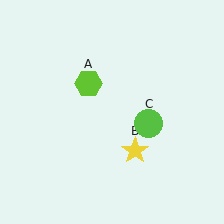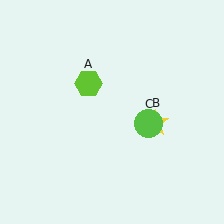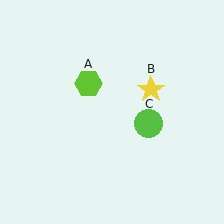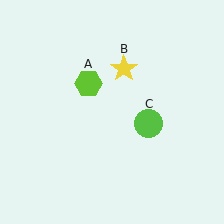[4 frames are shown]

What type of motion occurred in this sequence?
The yellow star (object B) rotated counterclockwise around the center of the scene.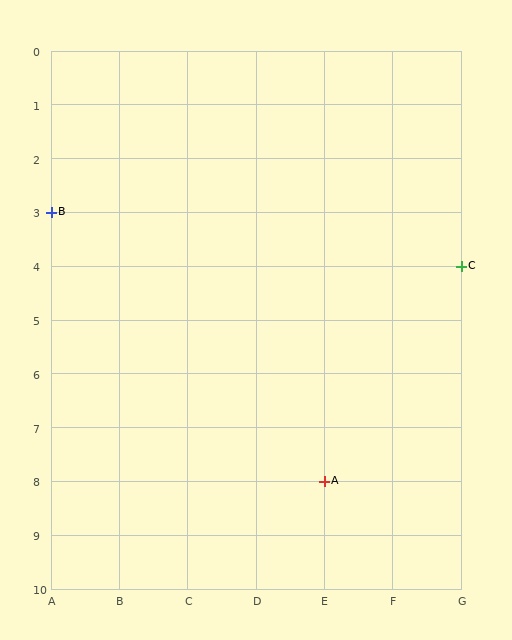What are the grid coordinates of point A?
Point A is at grid coordinates (E, 8).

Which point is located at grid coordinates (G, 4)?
Point C is at (G, 4).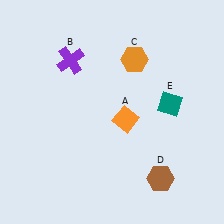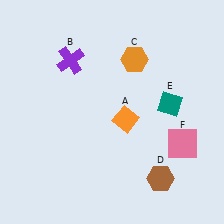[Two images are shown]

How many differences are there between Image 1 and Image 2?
There is 1 difference between the two images.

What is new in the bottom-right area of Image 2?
A pink square (F) was added in the bottom-right area of Image 2.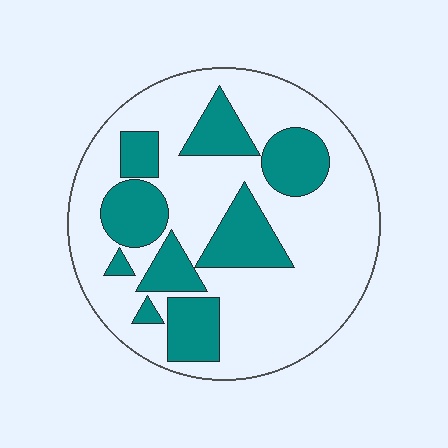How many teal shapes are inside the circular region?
9.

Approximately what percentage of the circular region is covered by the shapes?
Approximately 30%.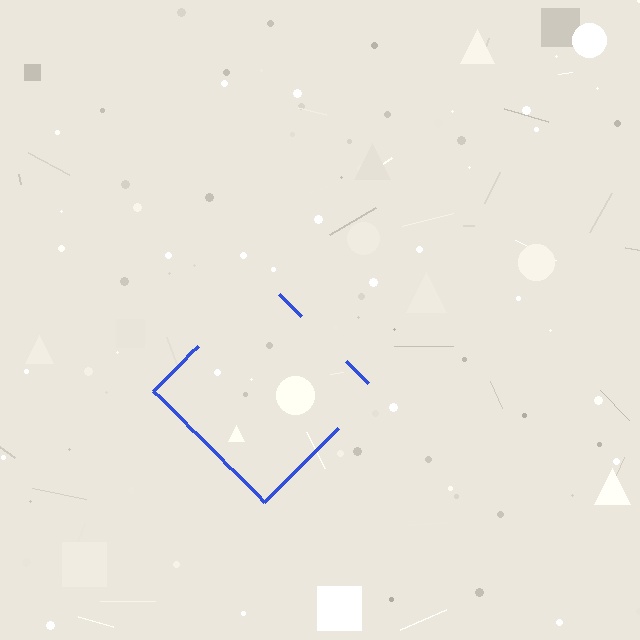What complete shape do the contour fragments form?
The contour fragments form a diamond.